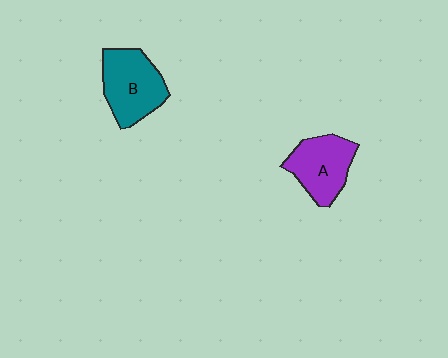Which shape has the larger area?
Shape B (teal).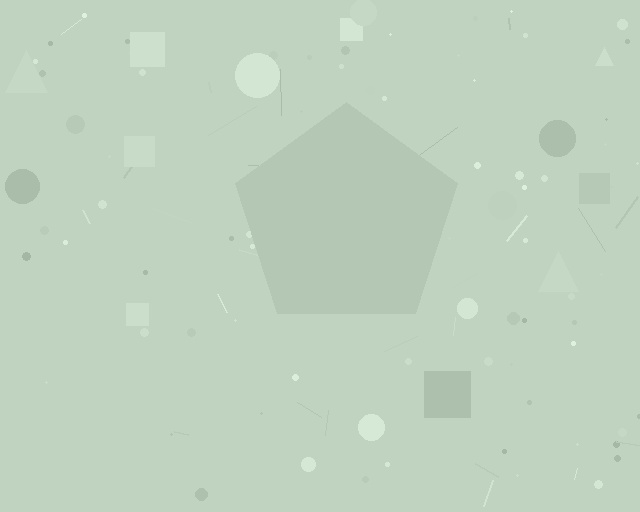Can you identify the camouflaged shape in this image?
The camouflaged shape is a pentagon.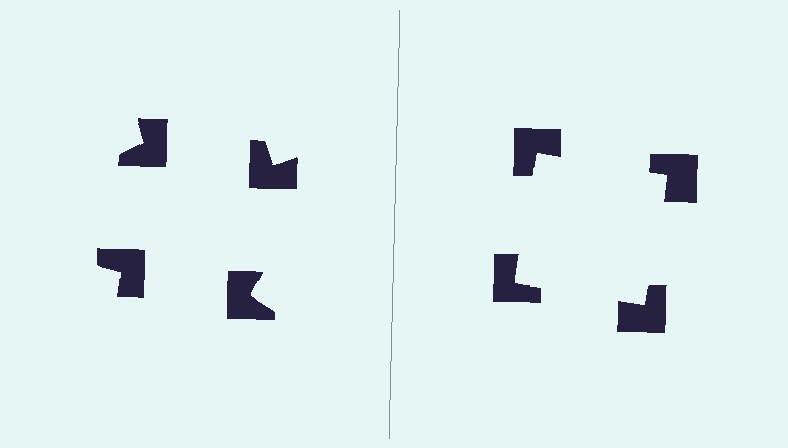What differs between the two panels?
The notched squares are positioned identically on both sides; only the wedge orientations differ. On the right they align to a square; on the left they are misaligned.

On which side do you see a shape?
An illusory square appears on the right side. On the left side the wedge cuts are rotated, so no coherent shape forms.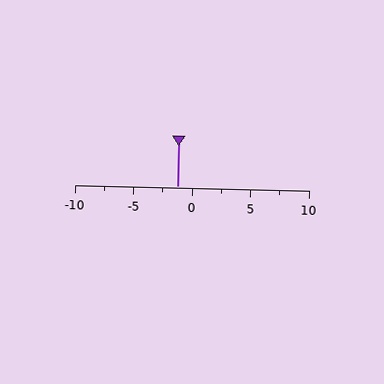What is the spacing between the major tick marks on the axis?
The major ticks are spaced 5 apart.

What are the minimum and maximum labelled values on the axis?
The axis runs from -10 to 10.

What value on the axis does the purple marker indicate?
The marker indicates approximately -1.2.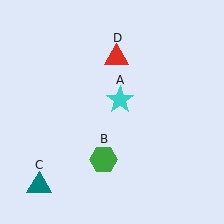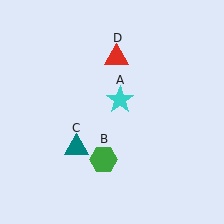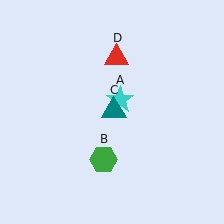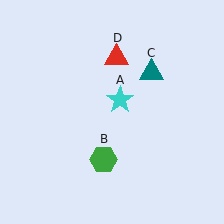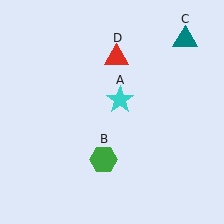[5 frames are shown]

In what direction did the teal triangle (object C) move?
The teal triangle (object C) moved up and to the right.